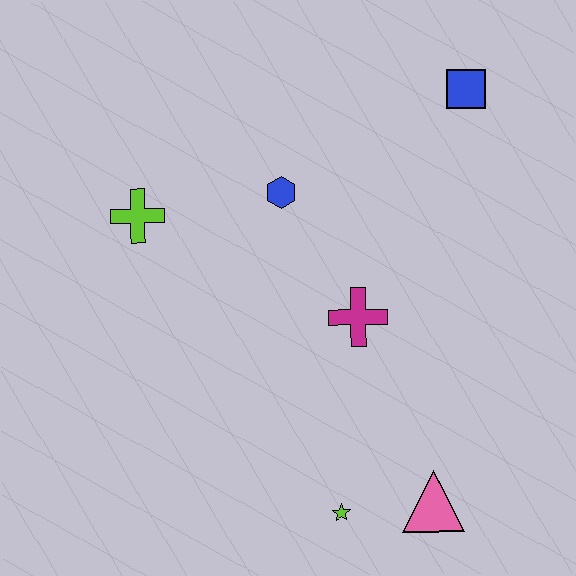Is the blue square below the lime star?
No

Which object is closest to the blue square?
The blue hexagon is closest to the blue square.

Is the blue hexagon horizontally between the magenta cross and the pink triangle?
No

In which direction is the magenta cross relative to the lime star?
The magenta cross is above the lime star.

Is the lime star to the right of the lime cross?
Yes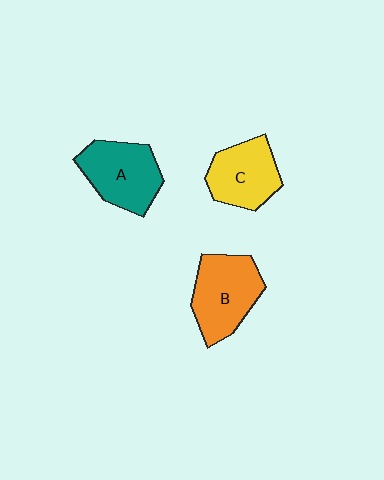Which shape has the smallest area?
Shape C (yellow).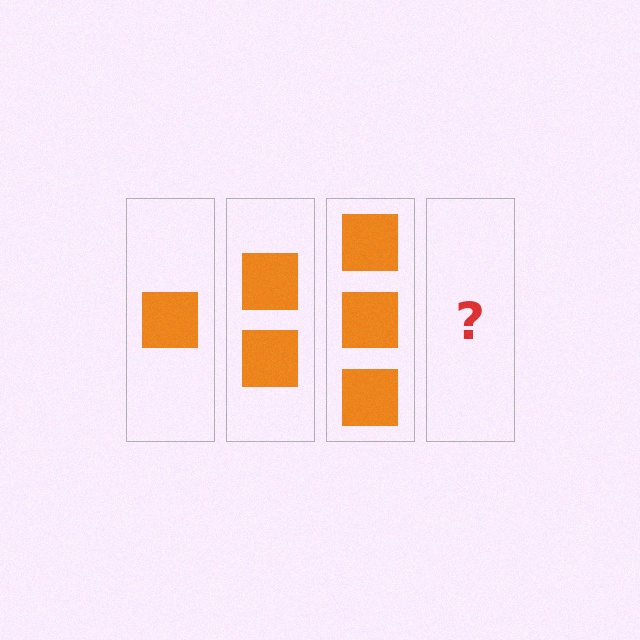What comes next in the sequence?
The next element should be 4 squares.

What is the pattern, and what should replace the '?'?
The pattern is that each step adds one more square. The '?' should be 4 squares.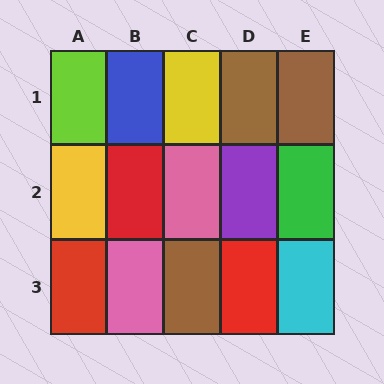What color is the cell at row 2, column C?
Pink.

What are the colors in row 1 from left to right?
Lime, blue, yellow, brown, brown.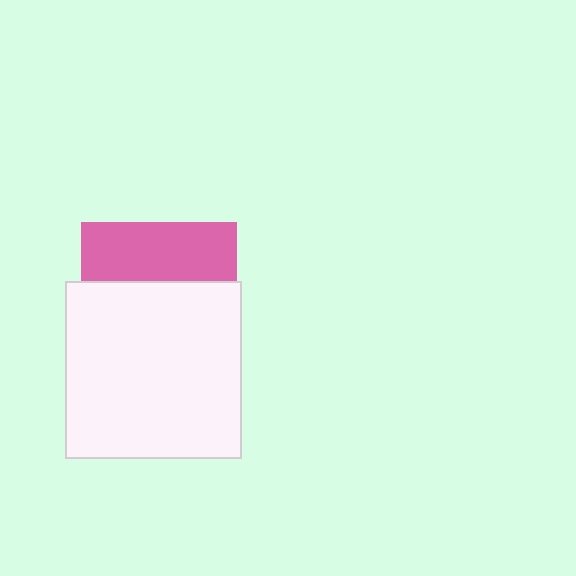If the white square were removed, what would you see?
You would see the complete pink square.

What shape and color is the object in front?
The object in front is a white square.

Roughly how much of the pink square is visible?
A small part of it is visible (roughly 38%).